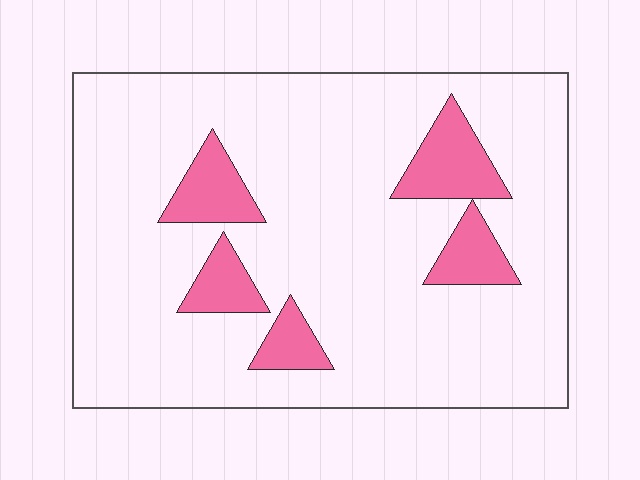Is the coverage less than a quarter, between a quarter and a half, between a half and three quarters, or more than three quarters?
Less than a quarter.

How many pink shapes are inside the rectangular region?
5.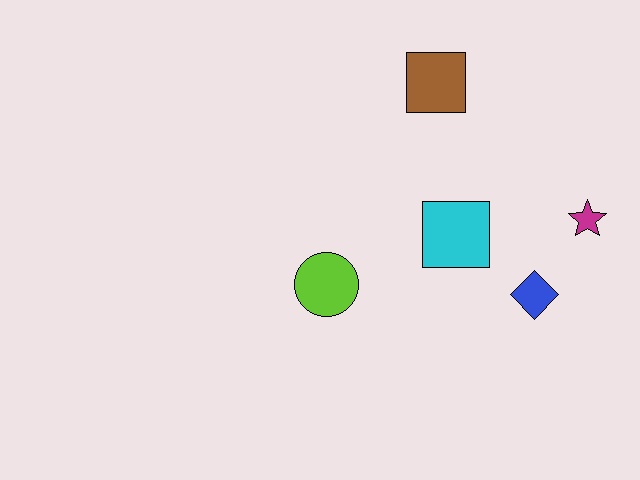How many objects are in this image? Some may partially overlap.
There are 5 objects.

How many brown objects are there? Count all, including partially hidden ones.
There is 1 brown object.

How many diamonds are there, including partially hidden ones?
There is 1 diamond.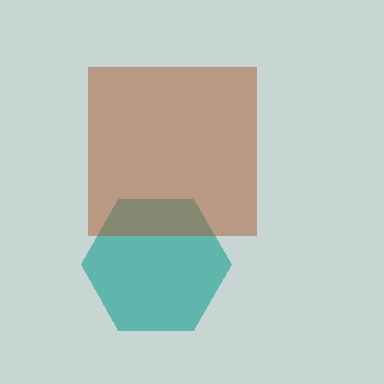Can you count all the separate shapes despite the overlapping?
Yes, there are 2 separate shapes.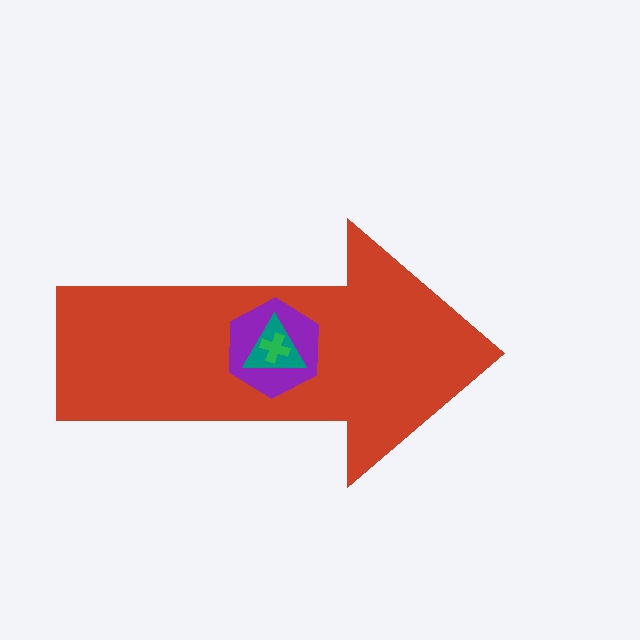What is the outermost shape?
The red arrow.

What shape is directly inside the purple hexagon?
The teal triangle.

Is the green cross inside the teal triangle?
Yes.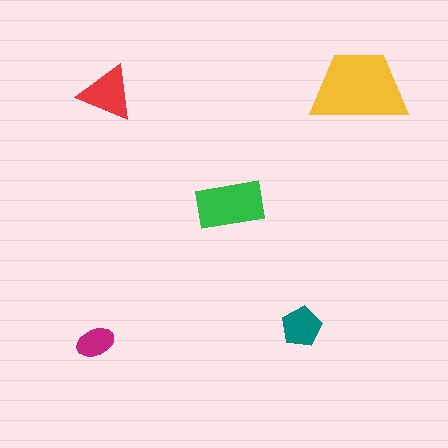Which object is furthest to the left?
The magenta ellipse is leftmost.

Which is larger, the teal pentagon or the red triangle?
The red triangle.